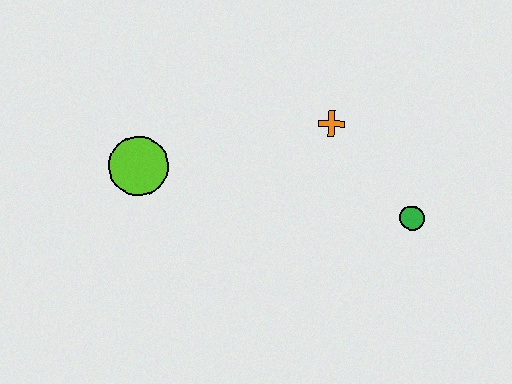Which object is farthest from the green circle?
The lime circle is farthest from the green circle.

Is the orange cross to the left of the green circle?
Yes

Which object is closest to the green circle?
The orange cross is closest to the green circle.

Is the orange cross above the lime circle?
Yes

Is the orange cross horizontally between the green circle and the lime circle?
Yes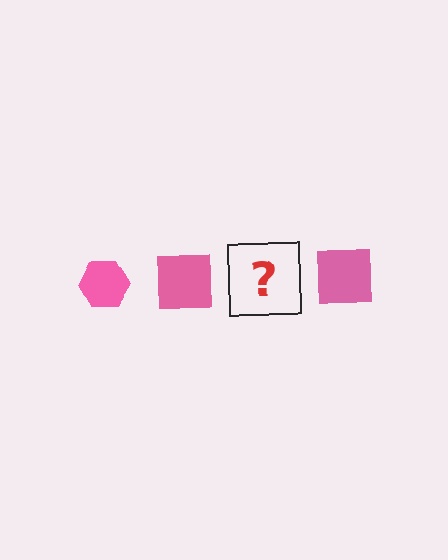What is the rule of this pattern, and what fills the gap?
The rule is that the pattern cycles through hexagon, square shapes in pink. The gap should be filled with a pink hexagon.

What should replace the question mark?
The question mark should be replaced with a pink hexagon.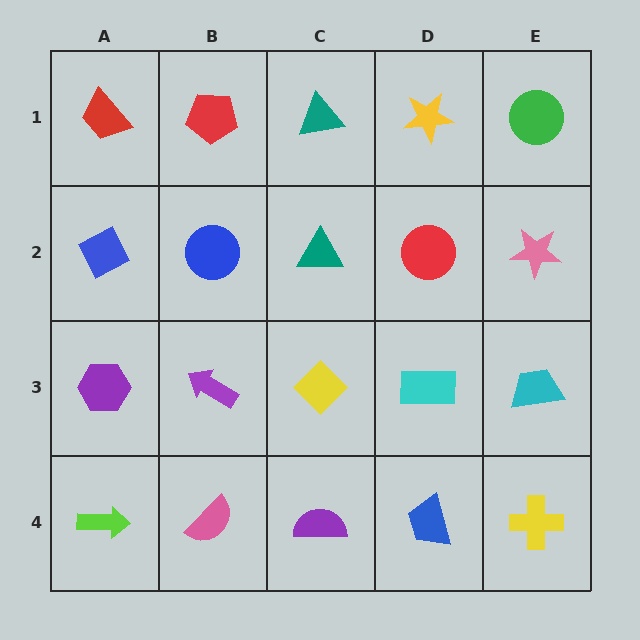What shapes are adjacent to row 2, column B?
A red pentagon (row 1, column B), a purple arrow (row 3, column B), a blue diamond (row 2, column A), a teal triangle (row 2, column C).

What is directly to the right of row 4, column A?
A pink semicircle.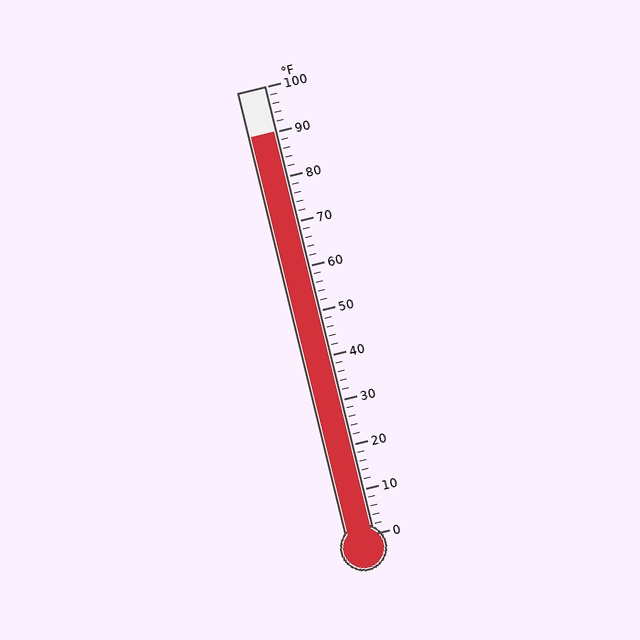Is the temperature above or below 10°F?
The temperature is above 10°F.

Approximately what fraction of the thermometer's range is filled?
The thermometer is filled to approximately 90% of its range.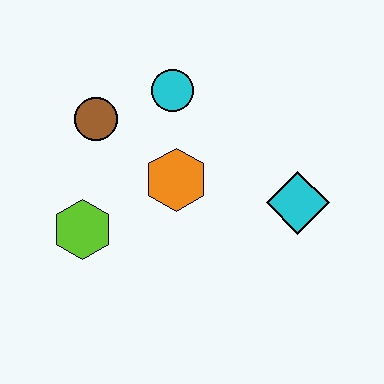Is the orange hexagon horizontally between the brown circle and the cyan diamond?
Yes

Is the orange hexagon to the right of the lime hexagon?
Yes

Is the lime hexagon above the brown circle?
No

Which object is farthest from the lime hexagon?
The cyan diamond is farthest from the lime hexagon.